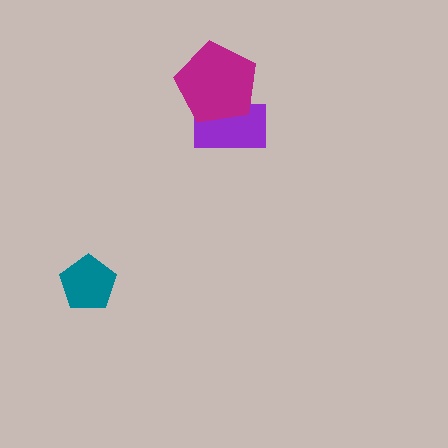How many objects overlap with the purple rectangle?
1 object overlaps with the purple rectangle.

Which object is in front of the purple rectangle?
The magenta pentagon is in front of the purple rectangle.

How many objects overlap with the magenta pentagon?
1 object overlaps with the magenta pentagon.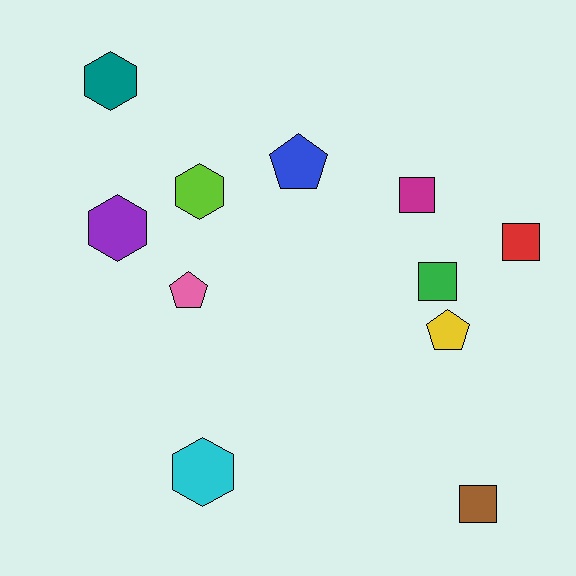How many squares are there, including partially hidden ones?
There are 4 squares.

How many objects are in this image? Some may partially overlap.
There are 11 objects.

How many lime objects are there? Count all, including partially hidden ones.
There is 1 lime object.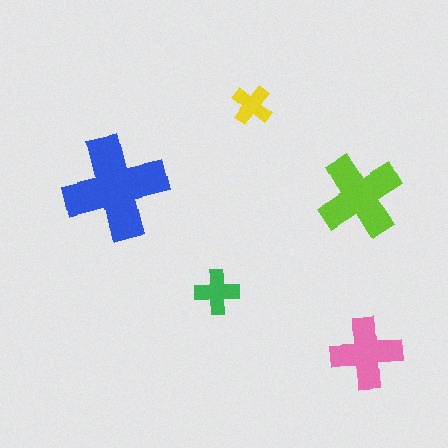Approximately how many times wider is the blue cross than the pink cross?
About 1.5 times wider.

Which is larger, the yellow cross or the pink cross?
The pink one.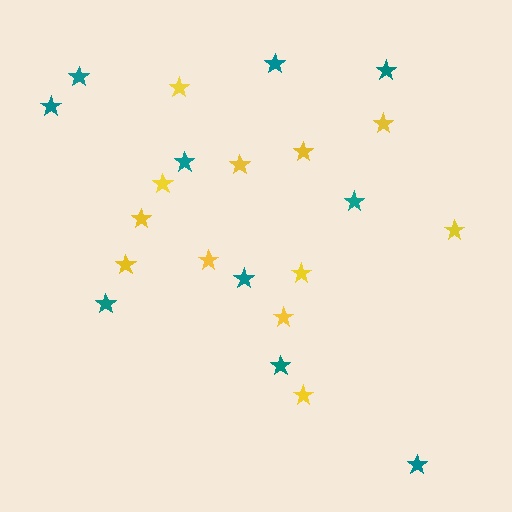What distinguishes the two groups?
There are 2 groups: one group of yellow stars (12) and one group of teal stars (10).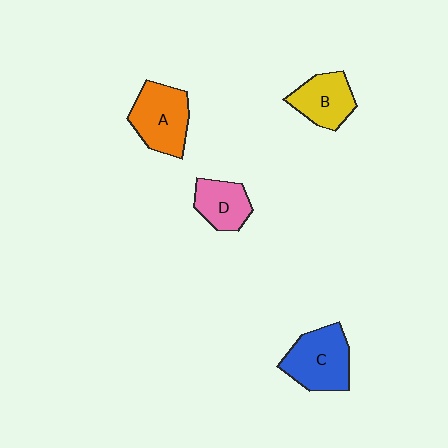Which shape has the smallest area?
Shape D (pink).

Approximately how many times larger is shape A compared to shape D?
Approximately 1.4 times.